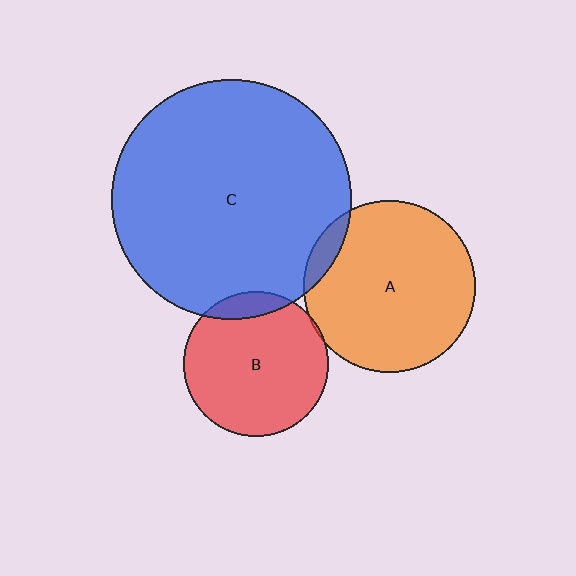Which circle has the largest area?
Circle C (blue).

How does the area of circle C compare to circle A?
Approximately 1.9 times.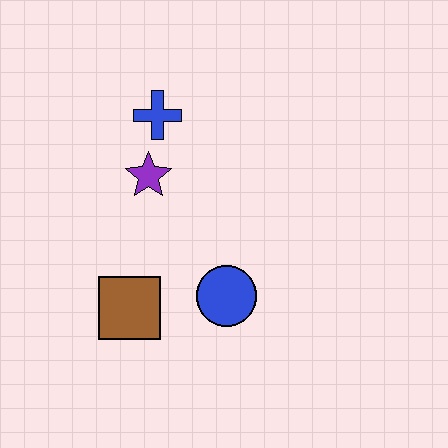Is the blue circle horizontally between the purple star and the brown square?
No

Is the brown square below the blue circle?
Yes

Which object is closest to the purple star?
The blue cross is closest to the purple star.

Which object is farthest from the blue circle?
The blue cross is farthest from the blue circle.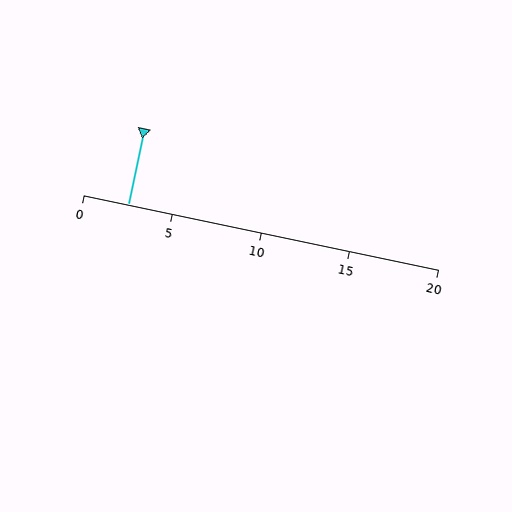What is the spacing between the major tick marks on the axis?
The major ticks are spaced 5 apart.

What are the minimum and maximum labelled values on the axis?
The axis runs from 0 to 20.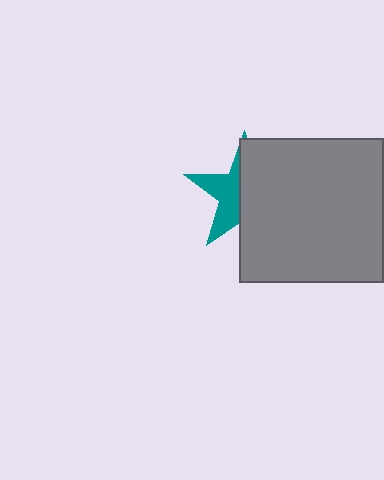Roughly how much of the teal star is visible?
A small part of it is visible (roughly 43%).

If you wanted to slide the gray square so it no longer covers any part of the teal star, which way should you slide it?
Slide it right — that is the most direct way to separate the two shapes.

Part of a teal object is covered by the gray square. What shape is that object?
It is a star.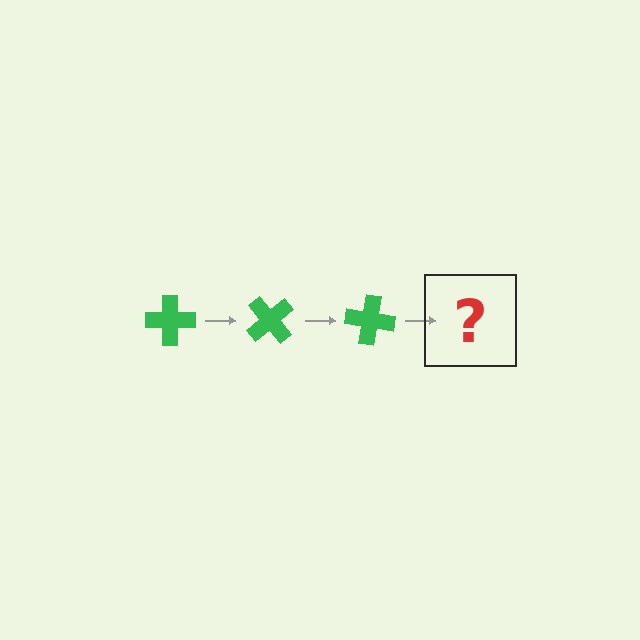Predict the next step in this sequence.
The next step is a green cross rotated 150 degrees.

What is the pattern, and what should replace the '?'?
The pattern is that the cross rotates 50 degrees each step. The '?' should be a green cross rotated 150 degrees.